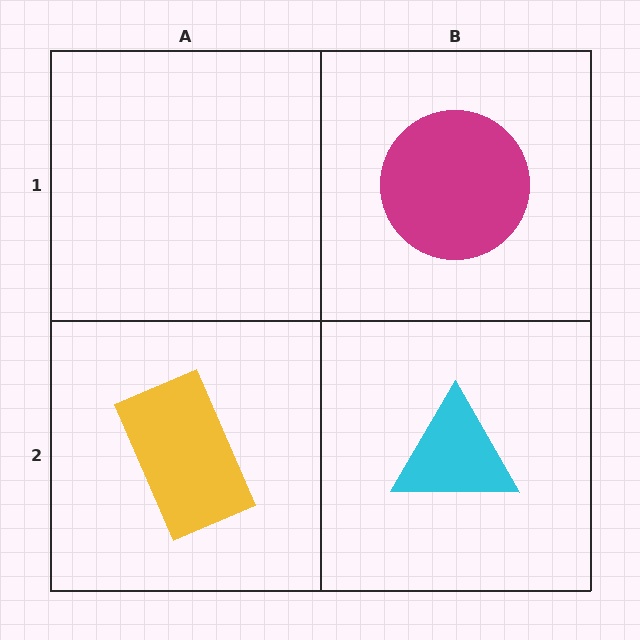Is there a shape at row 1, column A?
No, that cell is empty.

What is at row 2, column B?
A cyan triangle.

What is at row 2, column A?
A yellow rectangle.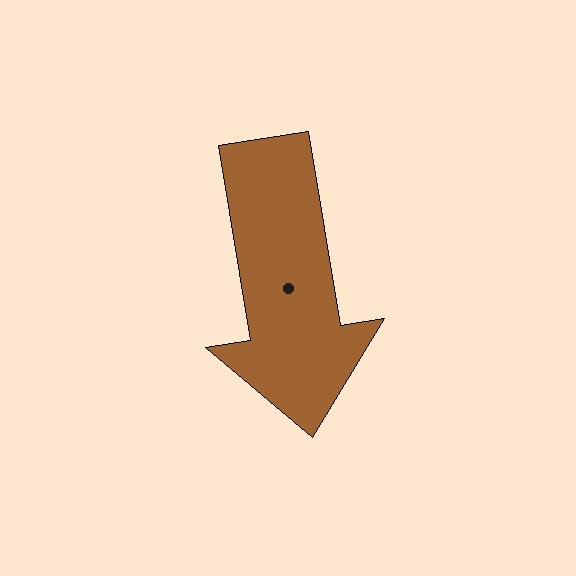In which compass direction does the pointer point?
South.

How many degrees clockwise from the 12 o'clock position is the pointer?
Approximately 171 degrees.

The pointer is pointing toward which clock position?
Roughly 6 o'clock.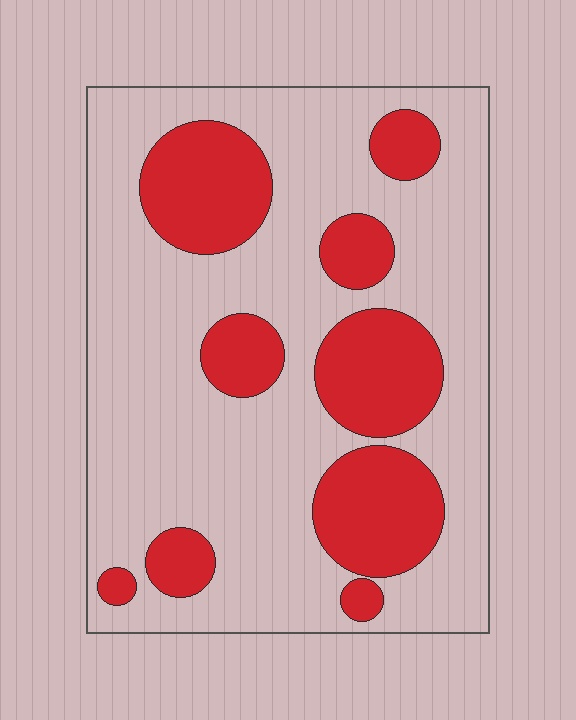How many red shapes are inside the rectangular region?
9.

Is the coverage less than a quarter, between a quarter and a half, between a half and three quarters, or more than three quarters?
Between a quarter and a half.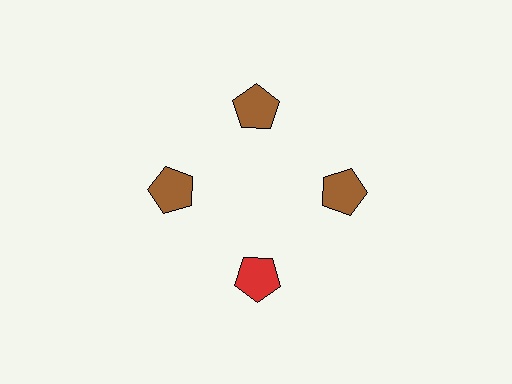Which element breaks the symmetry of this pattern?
The red pentagon at roughly the 6 o'clock position breaks the symmetry. All other shapes are brown pentagons.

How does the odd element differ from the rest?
It has a different color: red instead of brown.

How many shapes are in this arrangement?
There are 4 shapes arranged in a ring pattern.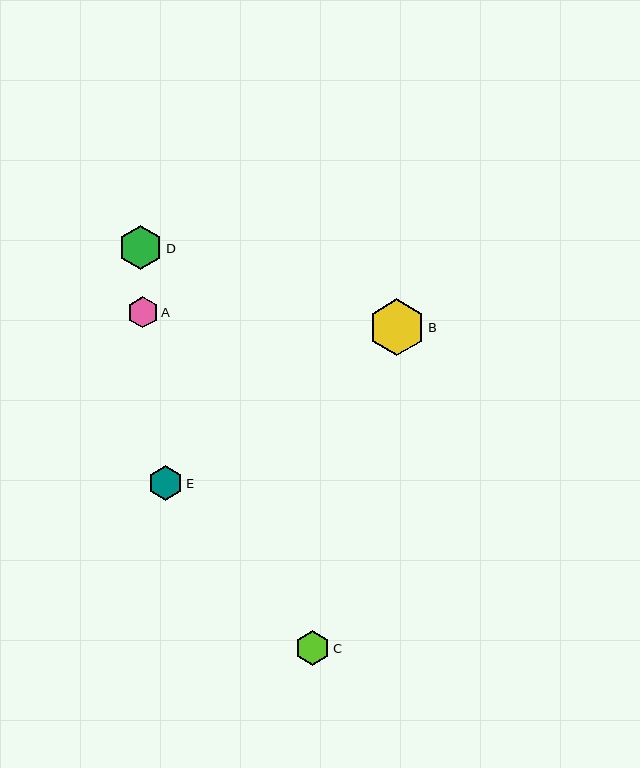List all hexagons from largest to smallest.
From largest to smallest: B, D, E, C, A.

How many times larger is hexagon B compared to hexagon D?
Hexagon B is approximately 1.3 times the size of hexagon D.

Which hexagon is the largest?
Hexagon B is the largest with a size of approximately 57 pixels.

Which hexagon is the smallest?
Hexagon A is the smallest with a size of approximately 31 pixels.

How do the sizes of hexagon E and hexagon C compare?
Hexagon E and hexagon C are approximately the same size.